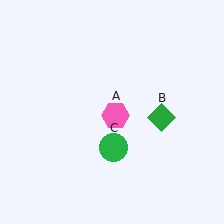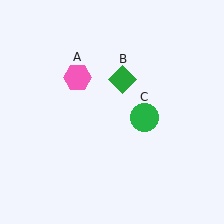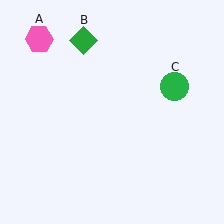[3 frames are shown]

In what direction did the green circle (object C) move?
The green circle (object C) moved up and to the right.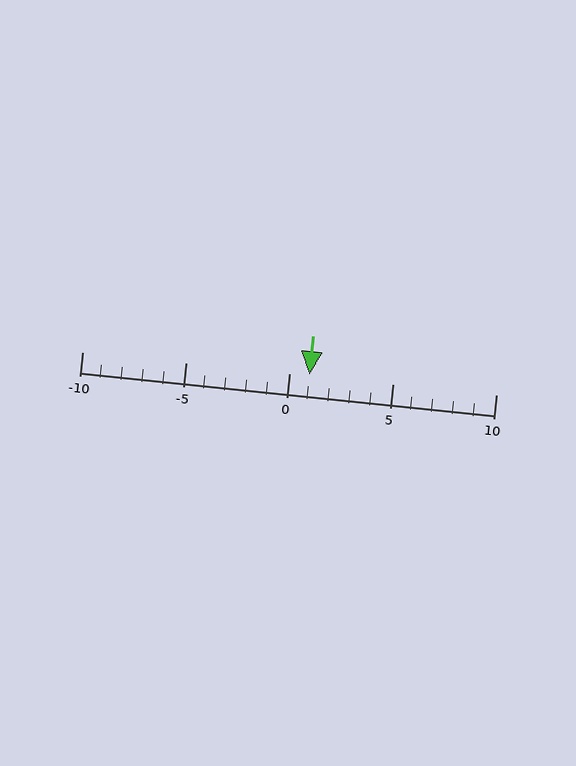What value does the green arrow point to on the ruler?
The green arrow points to approximately 1.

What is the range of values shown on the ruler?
The ruler shows values from -10 to 10.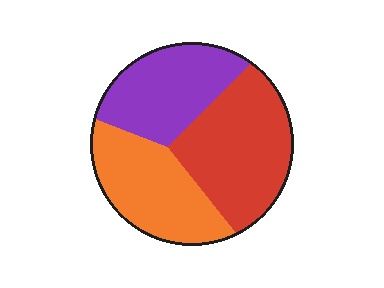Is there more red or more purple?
Red.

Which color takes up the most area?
Red, at roughly 40%.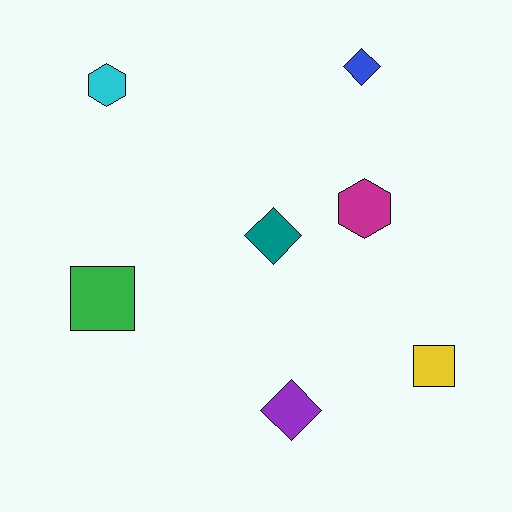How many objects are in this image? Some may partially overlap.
There are 7 objects.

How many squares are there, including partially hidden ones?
There are 2 squares.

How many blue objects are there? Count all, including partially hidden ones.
There is 1 blue object.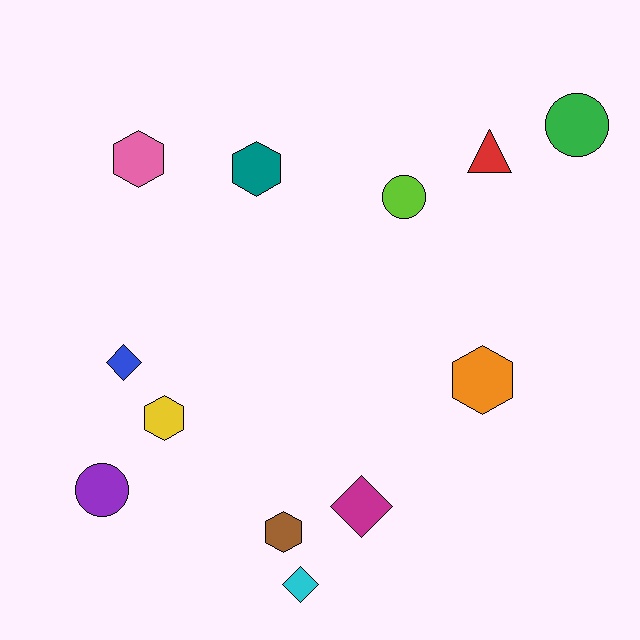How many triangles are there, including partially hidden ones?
There is 1 triangle.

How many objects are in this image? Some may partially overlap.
There are 12 objects.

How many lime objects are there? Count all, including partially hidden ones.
There is 1 lime object.